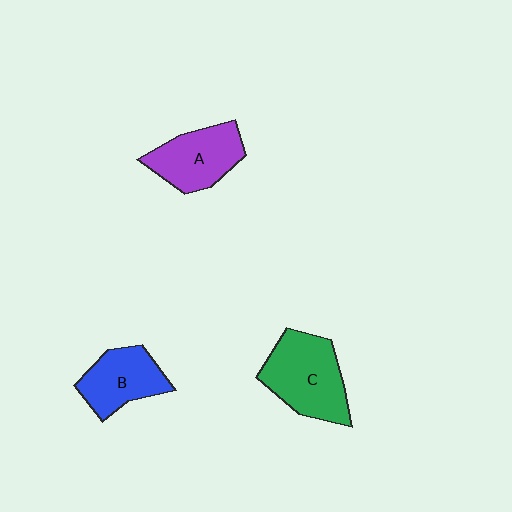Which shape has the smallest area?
Shape B (blue).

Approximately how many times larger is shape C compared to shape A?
Approximately 1.2 times.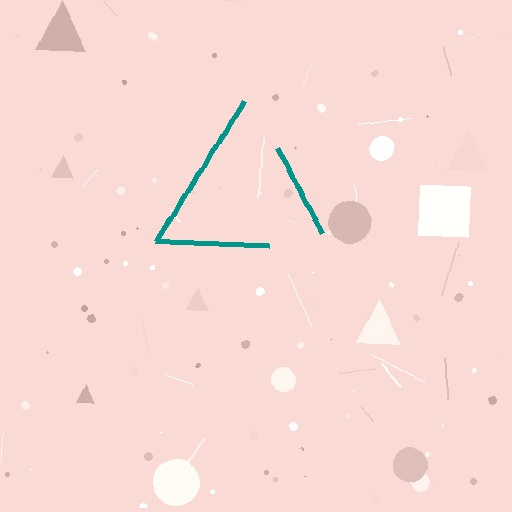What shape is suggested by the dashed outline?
The dashed outline suggests a triangle.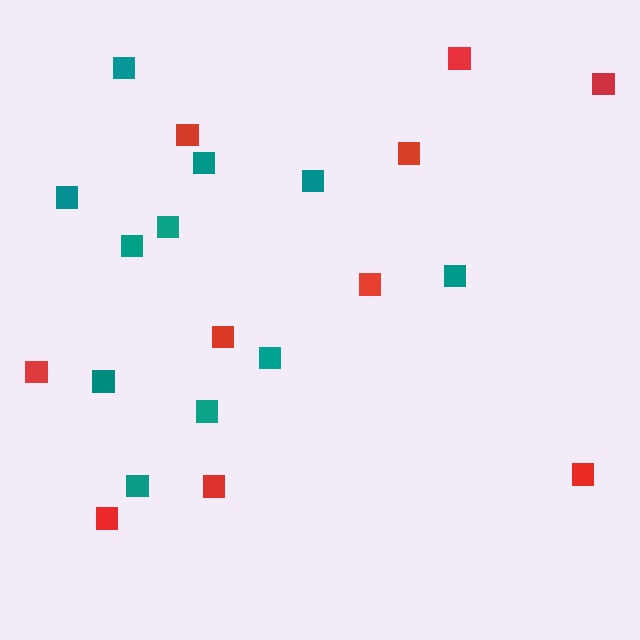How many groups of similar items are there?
There are 2 groups: one group of teal squares (11) and one group of red squares (10).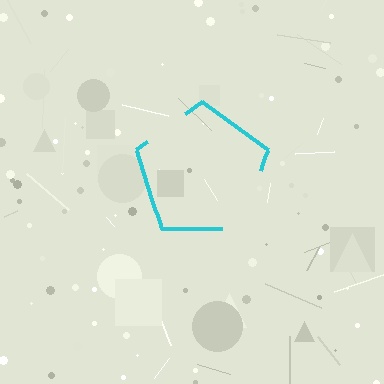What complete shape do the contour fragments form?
The contour fragments form a pentagon.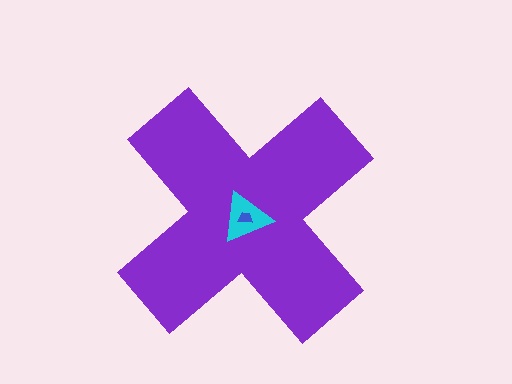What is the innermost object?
The blue trapezoid.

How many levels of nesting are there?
3.